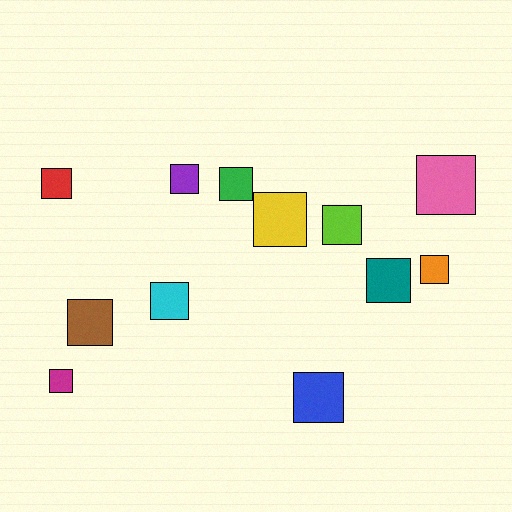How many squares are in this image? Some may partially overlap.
There are 12 squares.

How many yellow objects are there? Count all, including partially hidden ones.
There is 1 yellow object.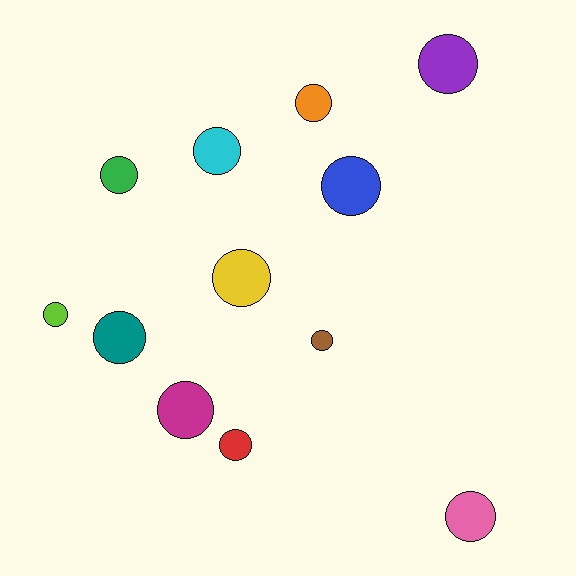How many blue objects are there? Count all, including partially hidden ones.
There is 1 blue object.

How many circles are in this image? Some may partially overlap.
There are 12 circles.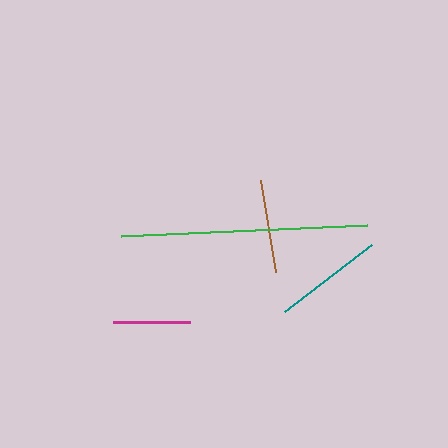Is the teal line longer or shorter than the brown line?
The teal line is longer than the brown line.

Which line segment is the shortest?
The magenta line is the shortest at approximately 77 pixels.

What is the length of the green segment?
The green segment is approximately 246 pixels long.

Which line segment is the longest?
The green line is the longest at approximately 246 pixels.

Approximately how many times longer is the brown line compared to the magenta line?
The brown line is approximately 1.2 times the length of the magenta line.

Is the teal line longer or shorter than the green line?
The green line is longer than the teal line.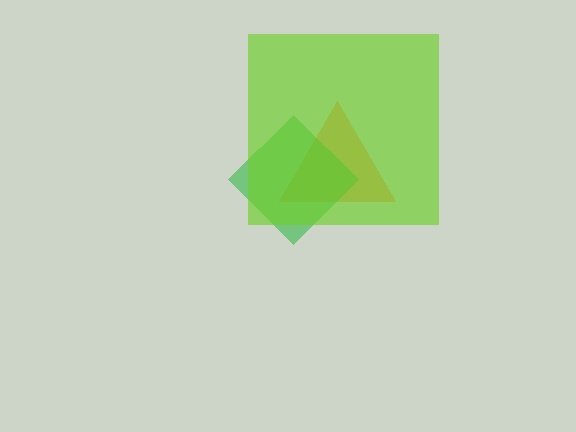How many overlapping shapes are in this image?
There are 3 overlapping shapes in the image.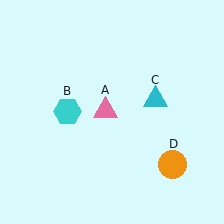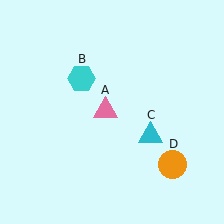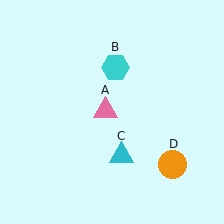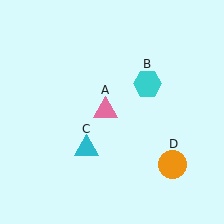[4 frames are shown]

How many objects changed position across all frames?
2 objects changed position: cyan hexagon (object B), cyan triangle (object C).